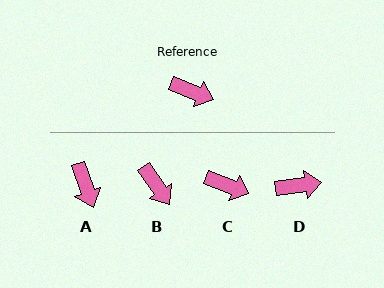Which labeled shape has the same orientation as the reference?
C.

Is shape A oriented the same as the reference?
No, it is off by about 49 degrees.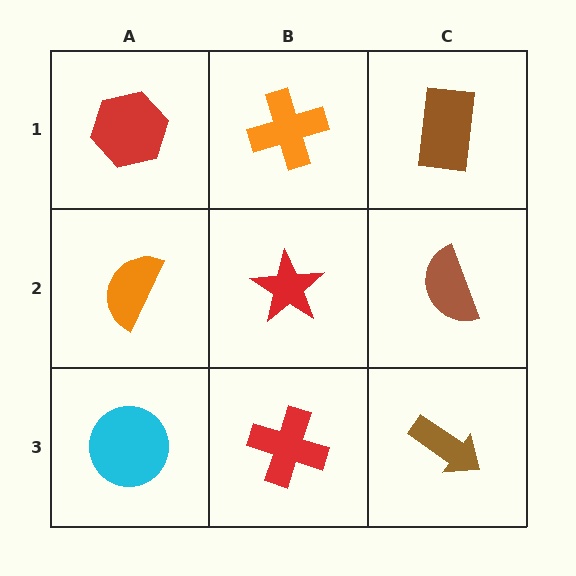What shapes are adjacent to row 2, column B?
An orange cross (row 1, column B), a red cross (row 3, column B), an orange semicircle (row 2, column A), a brown semicircle (row 2, column C).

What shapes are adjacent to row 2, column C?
A brown rectangle (row 1, column C), a brown arrow (row 3, column C), a red star (row 2, column B).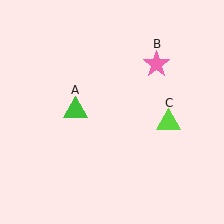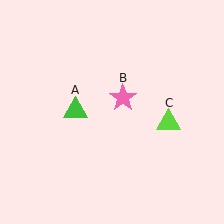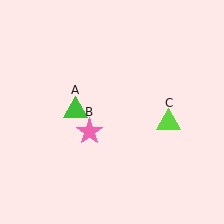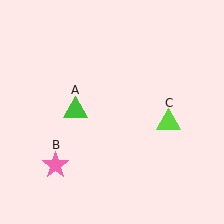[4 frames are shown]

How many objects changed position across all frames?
1 object changed position: pink star (object B).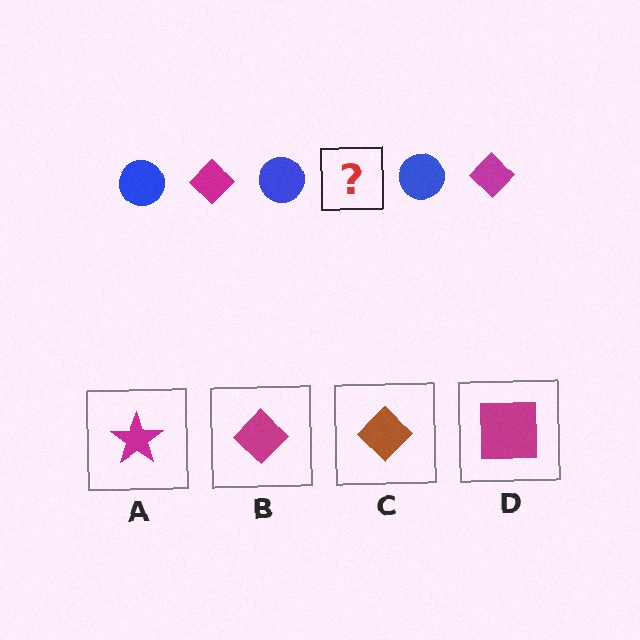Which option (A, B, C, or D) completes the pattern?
B.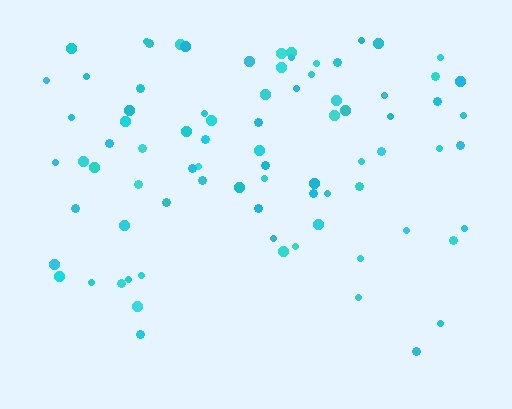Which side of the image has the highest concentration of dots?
The top.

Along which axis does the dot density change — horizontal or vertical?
Vertical.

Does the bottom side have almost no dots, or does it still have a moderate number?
Still a moderate number, just noticeably fewer than the top.